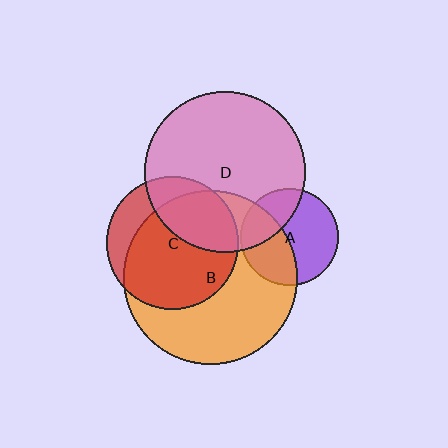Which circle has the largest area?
Circle B (orange).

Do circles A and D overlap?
Yes.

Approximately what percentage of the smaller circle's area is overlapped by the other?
Approximately 30%.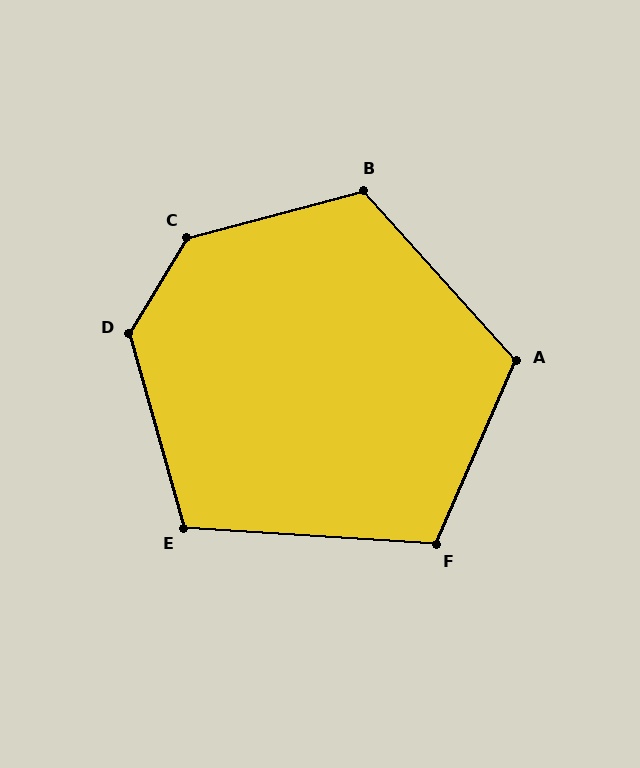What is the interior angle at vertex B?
Approximately 117 degrees (obtuse).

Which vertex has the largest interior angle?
C, at approximately 136 degrees.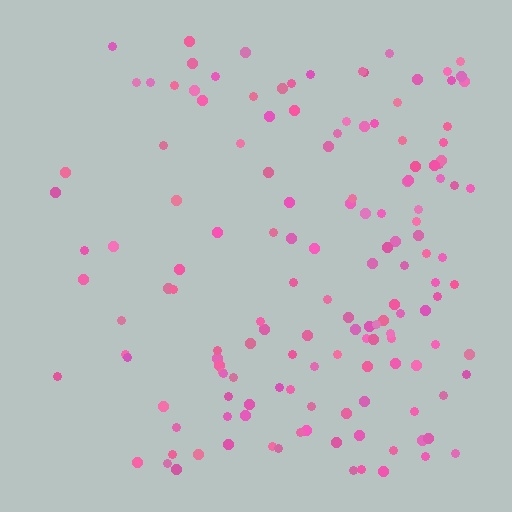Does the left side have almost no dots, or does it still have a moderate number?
Still a moderate number, just noticeably fewer than the right.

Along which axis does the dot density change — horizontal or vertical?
Horizontal.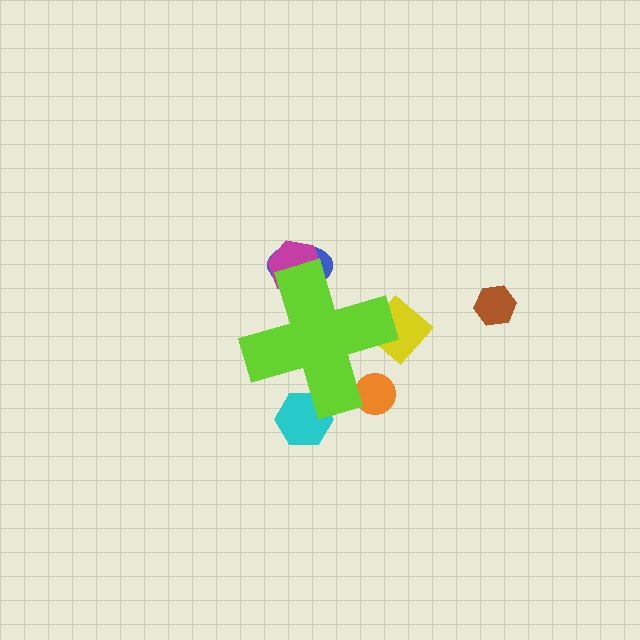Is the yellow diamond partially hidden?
Yes, the yellow diamond is partially hidden behind the lime cross.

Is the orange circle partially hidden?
Yes, the orange circle is partially hidden behind the lime cross.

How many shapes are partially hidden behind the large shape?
5 shapes are partially hidden.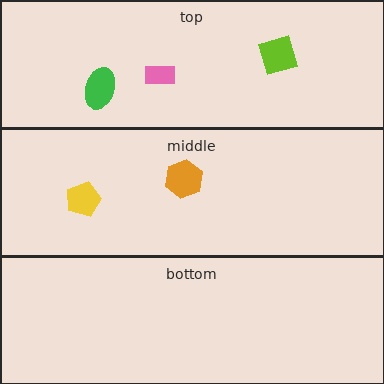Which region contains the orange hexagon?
The middle region.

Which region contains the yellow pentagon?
The middle region.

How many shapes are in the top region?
3.